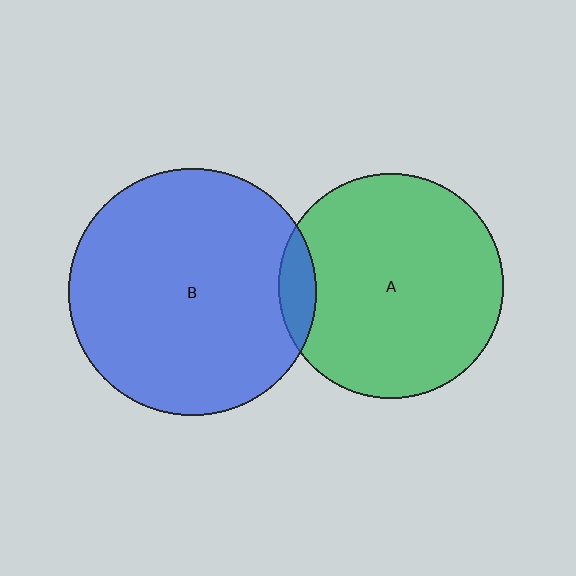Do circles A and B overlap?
Yes.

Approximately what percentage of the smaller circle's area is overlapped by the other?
Approximately 10%.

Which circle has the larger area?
Circle B (blue).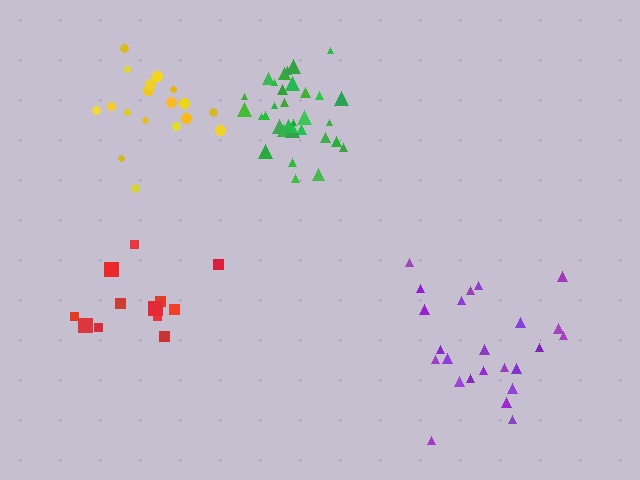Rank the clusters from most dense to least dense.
green, yellow, purple, red.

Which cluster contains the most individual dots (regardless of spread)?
Green (34).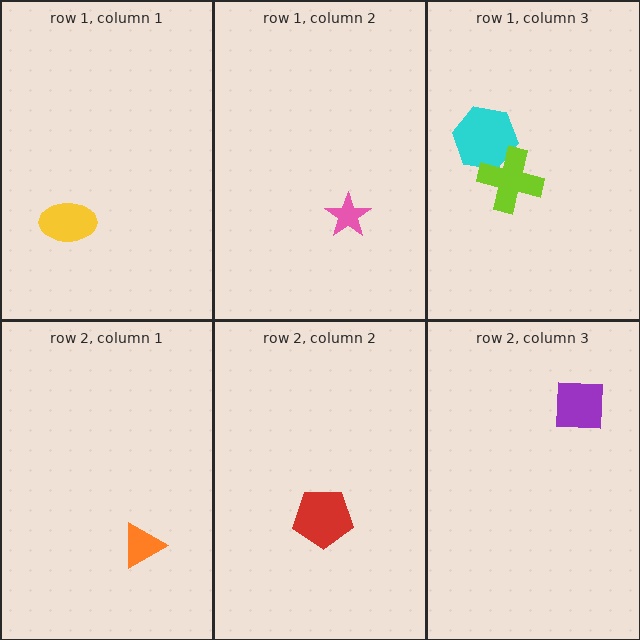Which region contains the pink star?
The row 1, column 2 region.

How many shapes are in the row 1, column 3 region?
2.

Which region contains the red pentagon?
The row 2, column 2 region.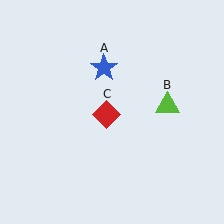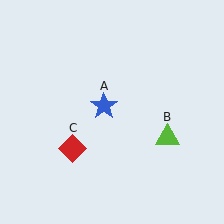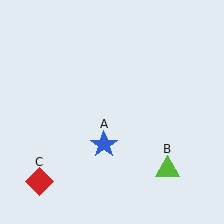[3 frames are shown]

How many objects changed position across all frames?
3 objects changed position: blue star (object A), lime triangle (object B), red diamond (object C).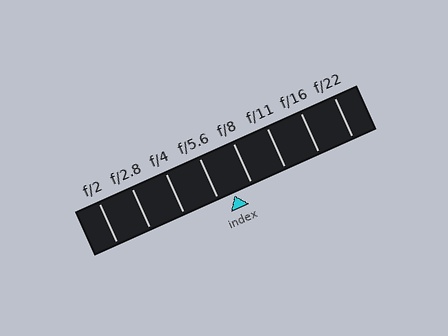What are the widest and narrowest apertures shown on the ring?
The widest aperture shown is f/2 and the narrowest is f/22.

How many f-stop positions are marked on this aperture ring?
There are 8 f-stop positions marked.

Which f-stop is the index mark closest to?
The index mark is closest to f/5.6.